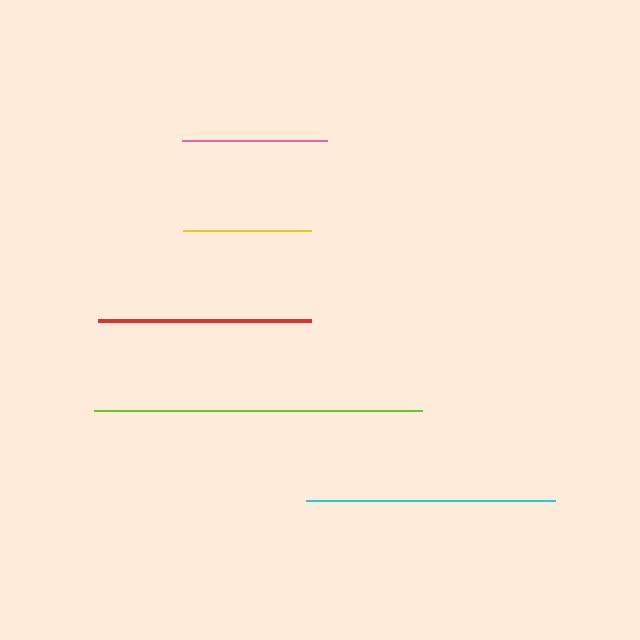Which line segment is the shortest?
The yellow line is the shortest at approximately 128 pixels.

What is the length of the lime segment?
The lime segment is approximately 328 pixels long.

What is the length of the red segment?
The red segment is approximately 213 pixels long.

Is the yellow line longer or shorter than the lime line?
The lime line is longer than the yellow line.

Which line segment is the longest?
The lime line is the longest at approximately 328 pixels.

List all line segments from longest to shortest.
From longest to shortest: lime, cyan, red, pink, yellow.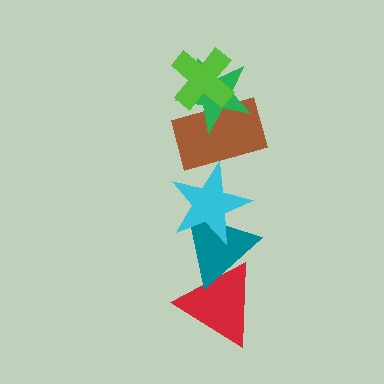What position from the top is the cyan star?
The cyan star is 4th from the top.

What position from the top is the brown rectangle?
The brown rectangle is 3rd from the top.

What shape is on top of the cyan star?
The brown rectangle is on top of the cyan star.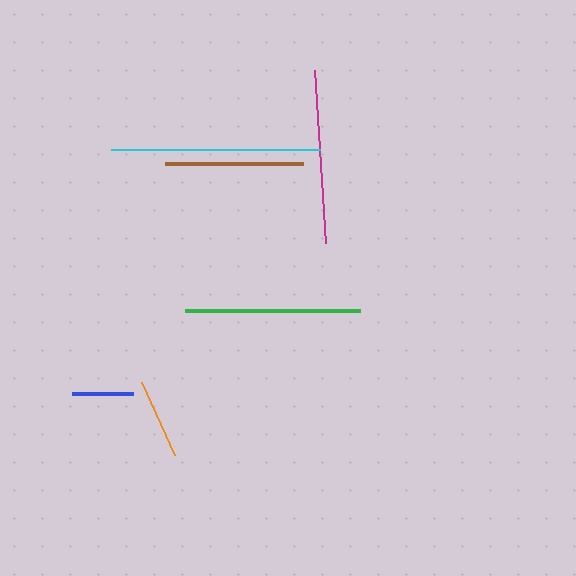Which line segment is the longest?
The cyan line is the longest at approximately 209 pixels.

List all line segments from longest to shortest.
From longest to shortest: cyan, green, magenta, brown, orange, blue.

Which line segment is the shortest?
The blue line is the shortest at approximately 61 pixels.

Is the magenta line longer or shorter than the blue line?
The magenta line is longer than the blue line.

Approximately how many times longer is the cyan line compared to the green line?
The cyan line is approximately 1.2 times the length of the green line.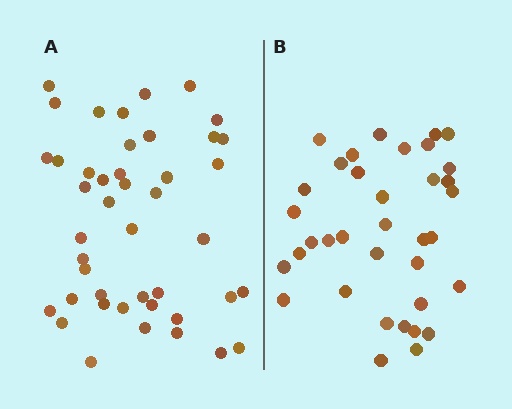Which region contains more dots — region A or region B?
Region A (the left region) has more dots.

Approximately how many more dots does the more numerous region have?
Region A has roughly 8 or so more dots than region B.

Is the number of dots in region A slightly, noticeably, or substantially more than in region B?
Region A has only slightly more — the two regions are fairly close. The ratio is roughly 1.2 to 1.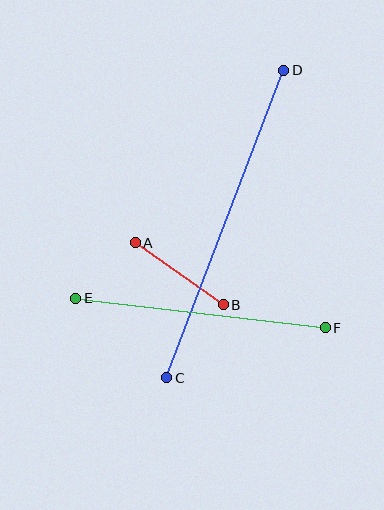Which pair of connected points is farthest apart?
Points C and D are farthest apart.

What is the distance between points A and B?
The distance is approximately 108 pixels.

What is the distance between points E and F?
The distance is approximately 251 pixels.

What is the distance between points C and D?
The distance is approximately 329 pixels.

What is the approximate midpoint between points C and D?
The midpoint is at approximately (225, 224) pixels.